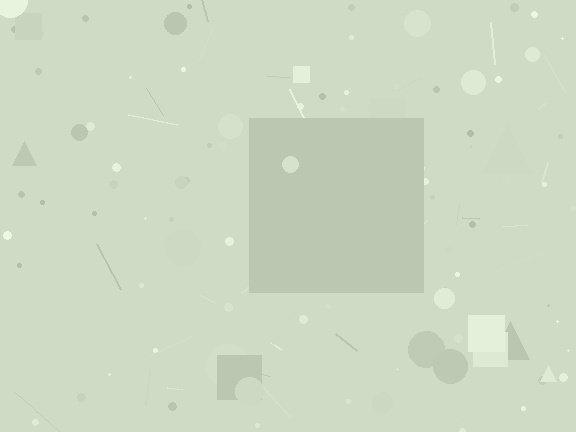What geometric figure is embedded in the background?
A square is embedded in the background.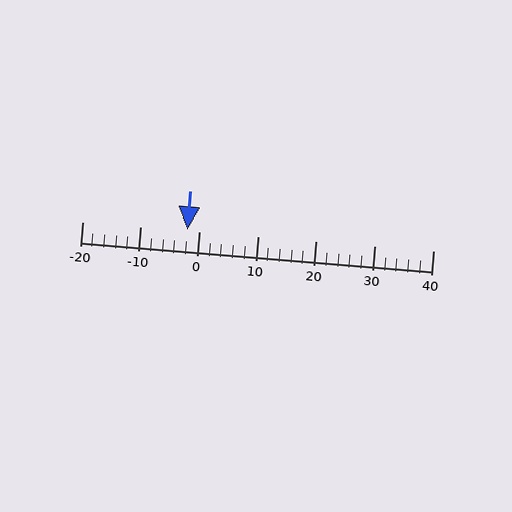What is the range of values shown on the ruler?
The ruler shows values from -20 to 40.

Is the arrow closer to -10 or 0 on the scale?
The arrow is closer to 0.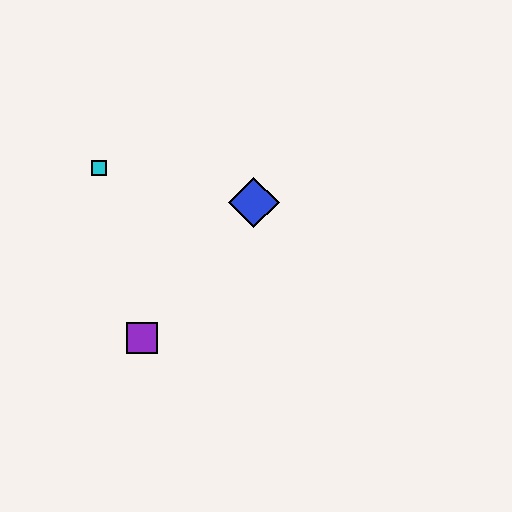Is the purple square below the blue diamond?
Yes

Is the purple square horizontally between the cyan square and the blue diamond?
Yes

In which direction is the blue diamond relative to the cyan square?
The blue diamond is to the right of the cyan square.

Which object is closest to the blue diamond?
The cyan square is closest to the blue diamond.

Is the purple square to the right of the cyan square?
Yes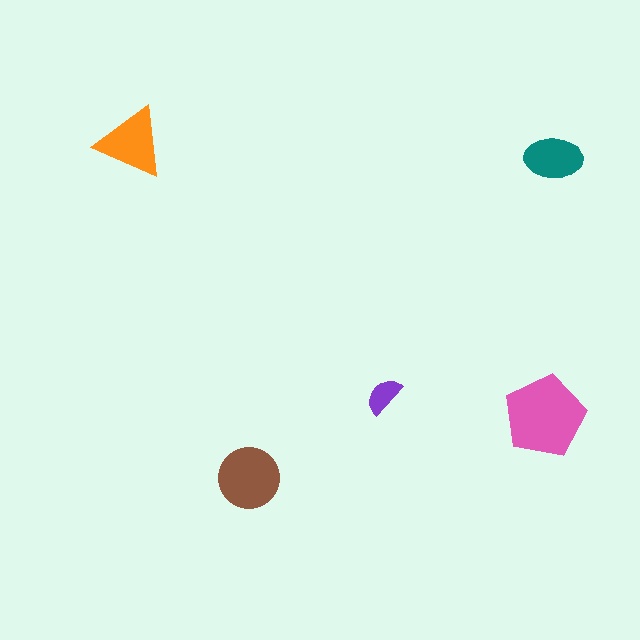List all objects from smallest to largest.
The purple semicircle, the teal ellipse, the orange triangle, the brown circle, the pink pentagon.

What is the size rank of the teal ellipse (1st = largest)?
4th.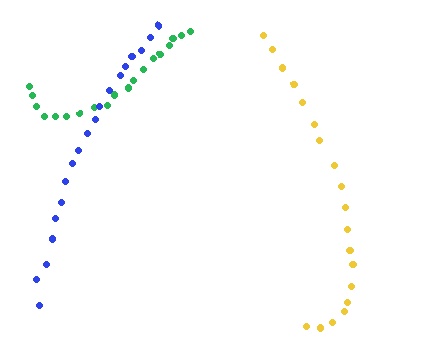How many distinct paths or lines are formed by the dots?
There are 3 distinct paths.